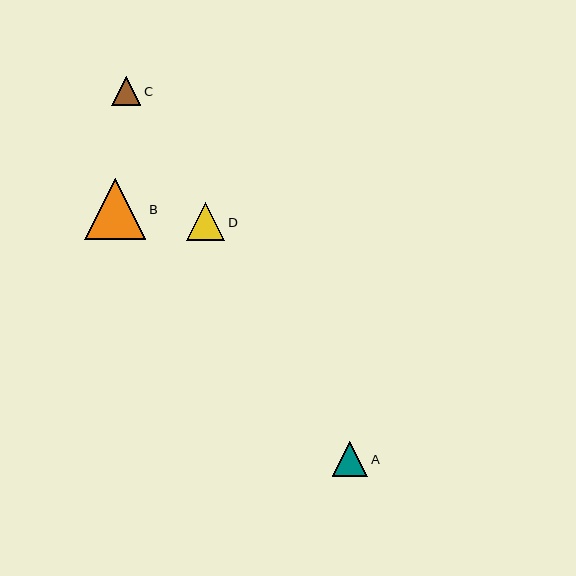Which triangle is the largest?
Triangle B is the largest with a size of approximately 61 pixels.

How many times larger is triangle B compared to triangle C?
Triangle B is approximately 2.1 times the size of triangle C.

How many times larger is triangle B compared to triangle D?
Triangle B is approximately 1.6 times the size of triangle D.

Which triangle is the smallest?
Triangle C is the smallest with a size of approximately 29 pixels.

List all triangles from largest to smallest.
From largest to smallest: B, D, A, C.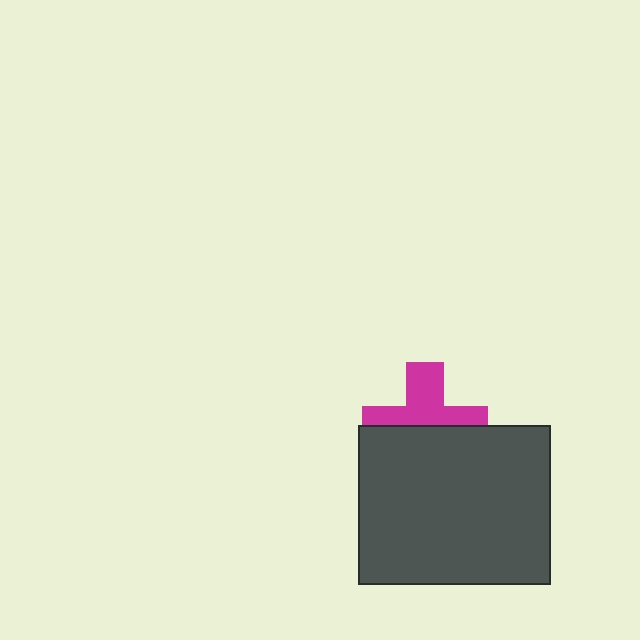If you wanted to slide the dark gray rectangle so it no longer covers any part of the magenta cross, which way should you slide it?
Slide it down — that is the most direct way to separate the two shapes.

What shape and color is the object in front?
The object in front is a dark gray rectangle.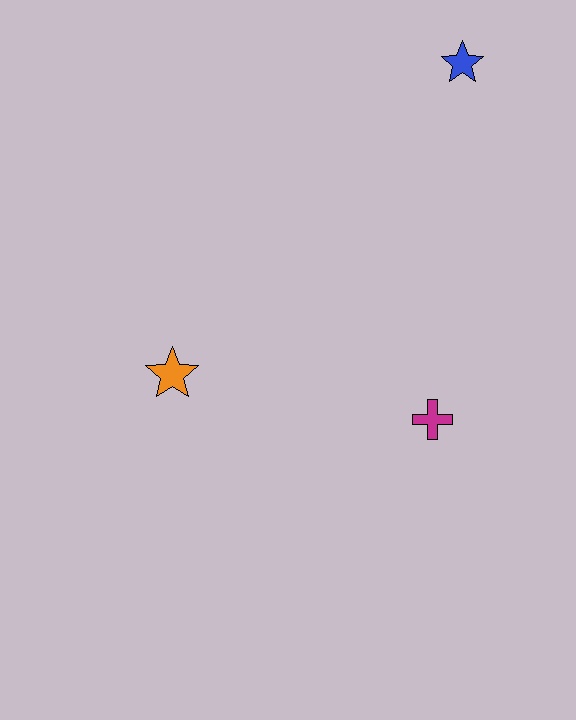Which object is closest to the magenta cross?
The orange star is closest to the magenta cross.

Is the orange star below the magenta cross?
No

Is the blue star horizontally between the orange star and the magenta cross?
No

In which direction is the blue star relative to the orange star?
The blue star is above the orange star.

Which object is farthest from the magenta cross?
The blue star is farthest from the magenta cross.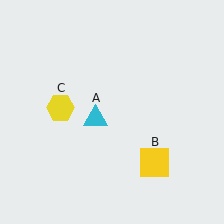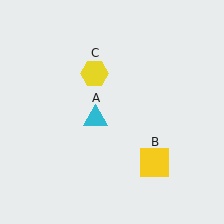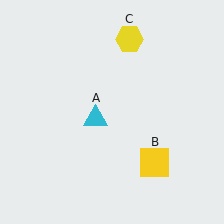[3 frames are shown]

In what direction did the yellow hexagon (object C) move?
The yellow hexagon (object C) moved up and to the right.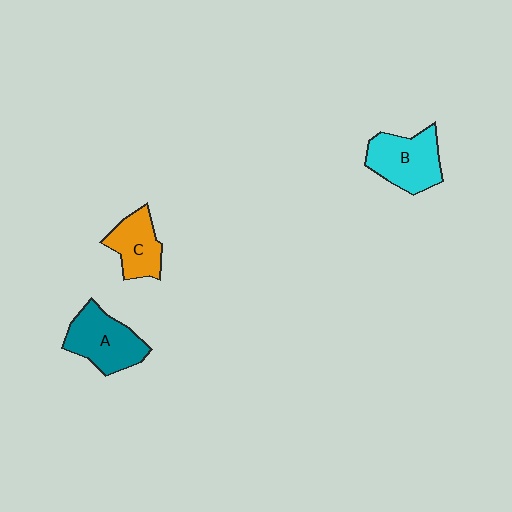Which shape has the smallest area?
Shape C (orange).